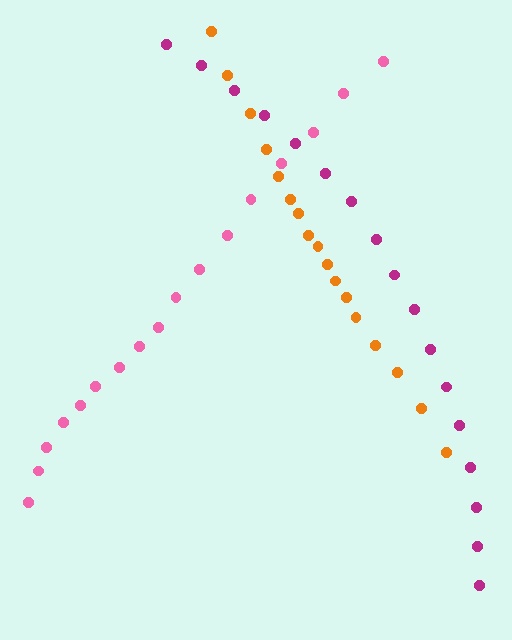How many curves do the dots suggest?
There are 3 distinct paths.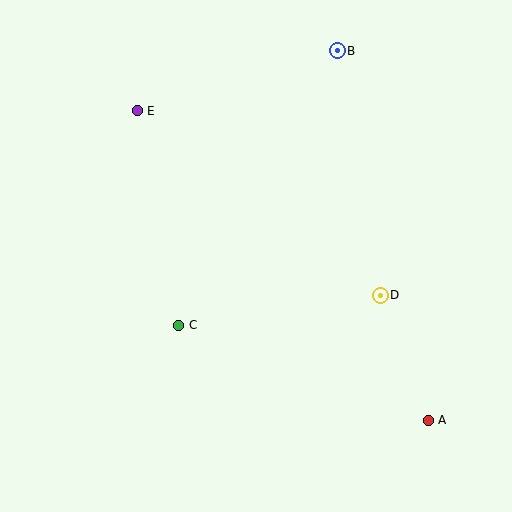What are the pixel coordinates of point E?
Point E is at (137, 111).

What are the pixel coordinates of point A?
Point A is at (428, 420).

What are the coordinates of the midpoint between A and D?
The midpoint between A and D is at (404, 358).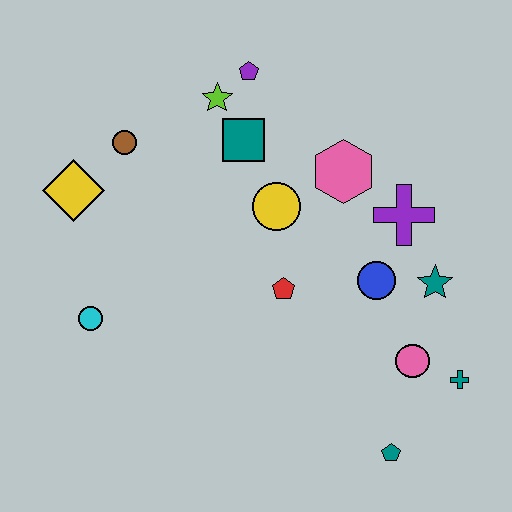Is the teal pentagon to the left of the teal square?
No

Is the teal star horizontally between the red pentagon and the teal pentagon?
No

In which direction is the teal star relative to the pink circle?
The teal star is above the pink circle.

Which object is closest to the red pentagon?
The yellow circle is closest to the red pentagon.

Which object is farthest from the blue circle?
The yellow diamond is farthest from the blue circle.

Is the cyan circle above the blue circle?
No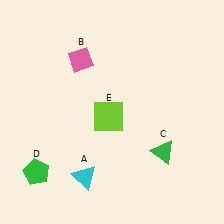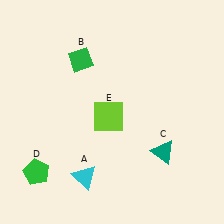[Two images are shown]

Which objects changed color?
B changed from pink to green. C changed from green to teal.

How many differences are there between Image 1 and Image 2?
There are 2 differences between the two images.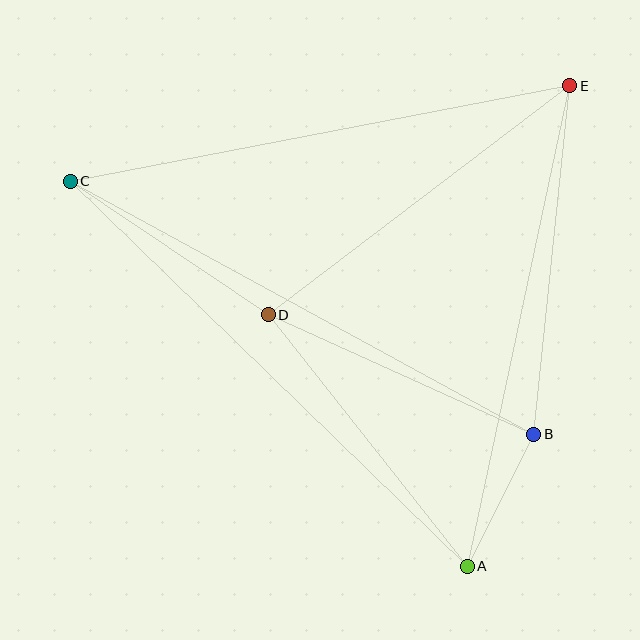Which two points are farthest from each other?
Points A and C are farthest from each other.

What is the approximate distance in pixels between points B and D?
The distance between B and D is approximately 291 pixels.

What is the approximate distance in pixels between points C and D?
The distance between C and D is approximately 239 pixels.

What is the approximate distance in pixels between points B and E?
The distance between B and E is approximately 350 pixels.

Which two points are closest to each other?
Points A and B are closest to each other.